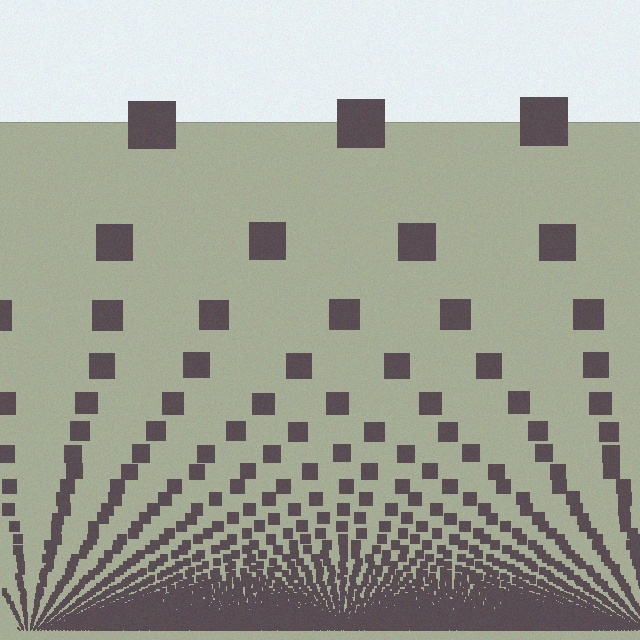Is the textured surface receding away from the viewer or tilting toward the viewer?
The surface appears to tilt toward the viewer. Texture elements get larger and sparser toward the top.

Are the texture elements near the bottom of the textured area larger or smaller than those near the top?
Smaller. The gradient is inverted — elements near the bottom are smaller and denser.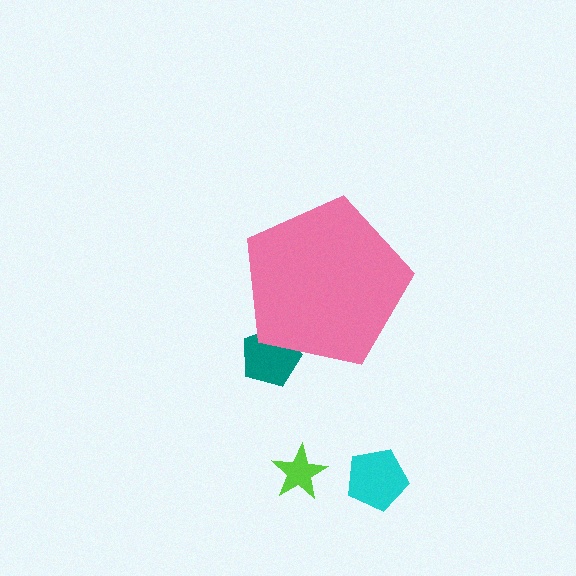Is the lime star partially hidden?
No, the lime star is fully visible.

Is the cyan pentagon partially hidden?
No, the cyan pentagon is fully visible.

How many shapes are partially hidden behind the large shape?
1 shape is partially hidden.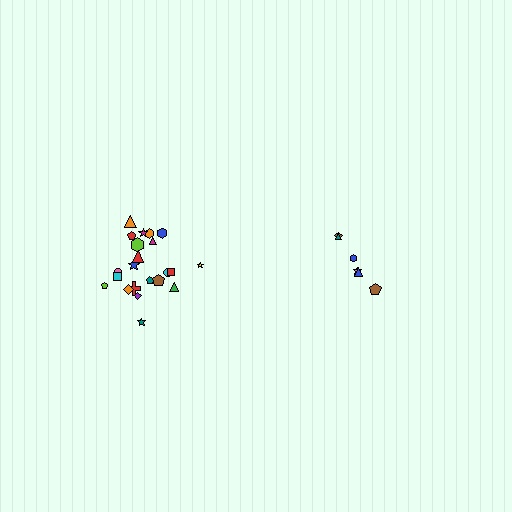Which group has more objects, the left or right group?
The left group.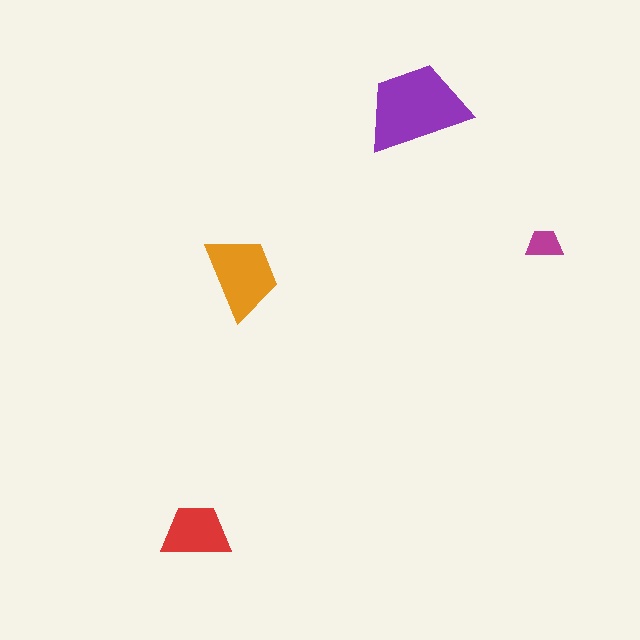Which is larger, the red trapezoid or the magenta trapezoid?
The red one.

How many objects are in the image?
There are 4 objects in the image.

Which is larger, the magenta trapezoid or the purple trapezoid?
The purple one.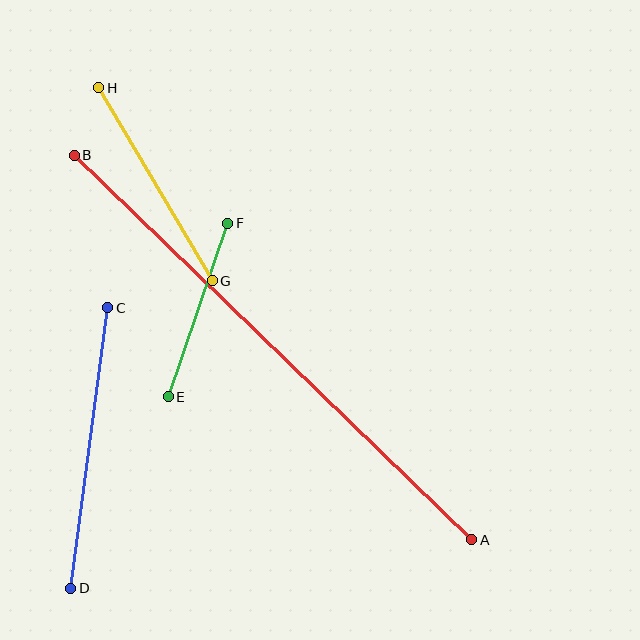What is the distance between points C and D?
The distance is approximately 283 pixels.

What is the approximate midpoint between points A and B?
The midpoint is at approximately (273, 348) pixels.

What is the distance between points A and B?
The distance is approximately 553 pixels.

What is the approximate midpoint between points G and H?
The midpoint is at approximately (156, 184) pixels.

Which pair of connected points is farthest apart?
Points A and B are farthest apart.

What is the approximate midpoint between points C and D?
The midpoint is at approximately (89, 448) pixels.